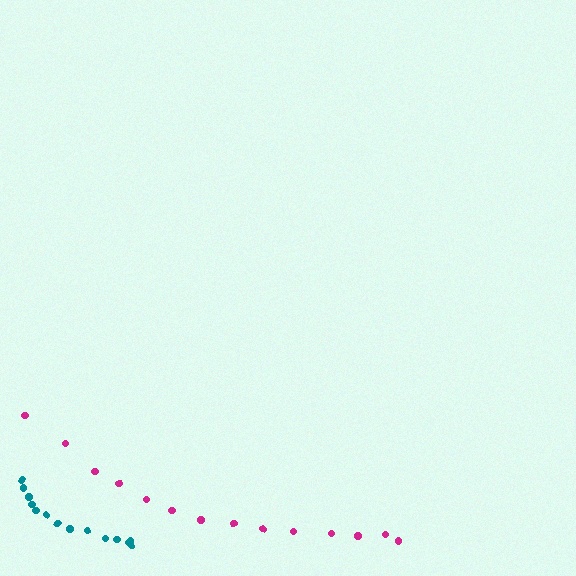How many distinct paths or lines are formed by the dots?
There are 2 distinct paths.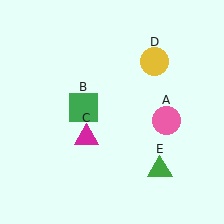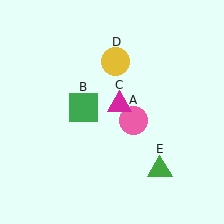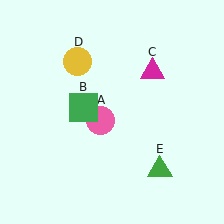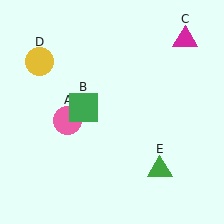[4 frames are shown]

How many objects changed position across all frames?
3 objects changed position: pink circle (object A), magenta triangle (object C), yellow circle (object D).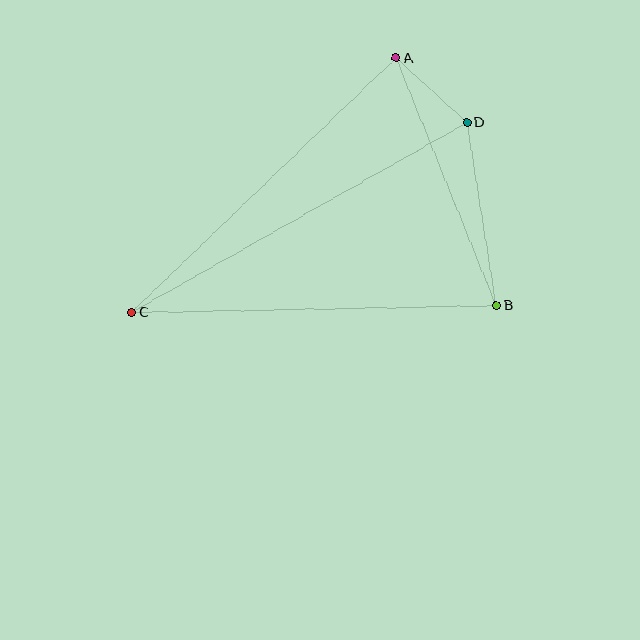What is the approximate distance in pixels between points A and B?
The distance between A and B is approximately 267 pixels.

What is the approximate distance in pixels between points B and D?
The distance between B and D is approximately 186 pixels.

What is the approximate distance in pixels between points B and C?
The distance between B and C is approximately 365 pixels.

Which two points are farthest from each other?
Points C and D are farthest from each other.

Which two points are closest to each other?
Points A and D are closest to each other.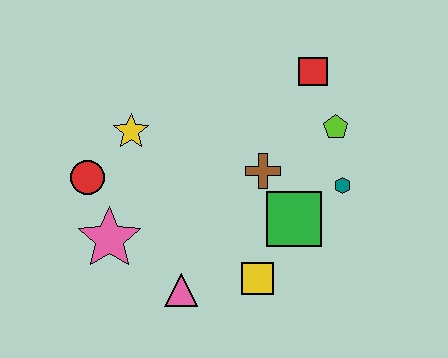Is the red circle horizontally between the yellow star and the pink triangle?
No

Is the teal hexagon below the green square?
No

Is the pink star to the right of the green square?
No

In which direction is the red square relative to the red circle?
The red square is to the right of the red circle.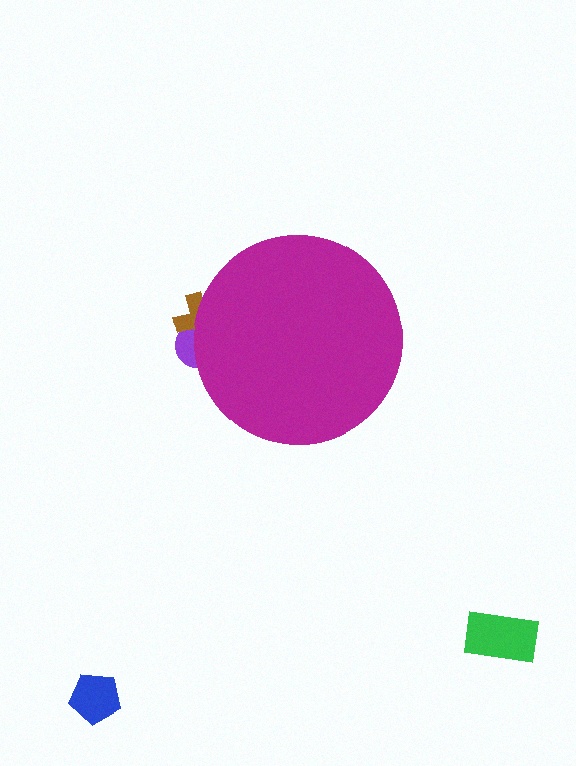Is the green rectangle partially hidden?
No, the green rectangle is fully visible.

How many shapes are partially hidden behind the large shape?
2 shapes are partially hidden.